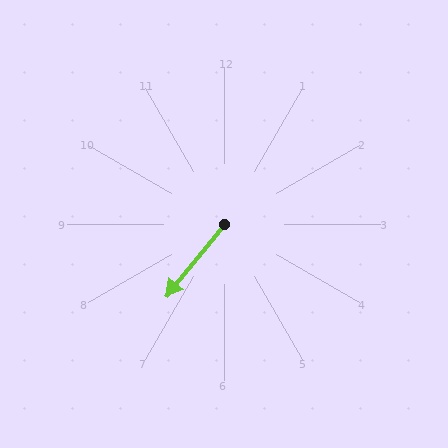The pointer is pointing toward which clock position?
Roughly 7 o'clock.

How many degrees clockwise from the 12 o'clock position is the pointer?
Approximately 219 degrees.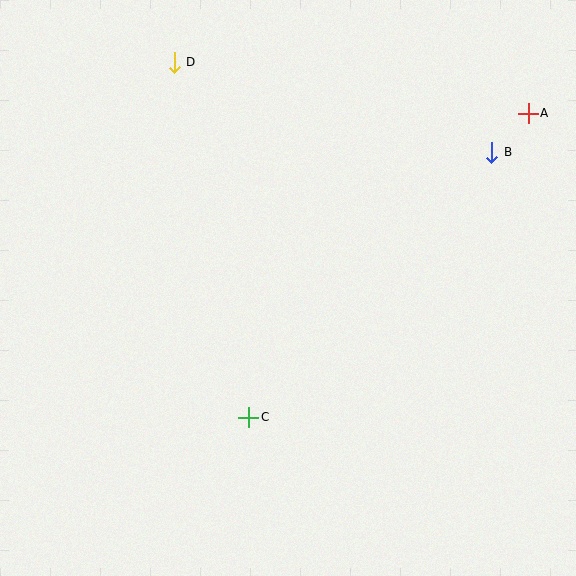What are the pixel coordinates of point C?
Point C is at (249, 417).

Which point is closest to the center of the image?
Point C at (249, 417) is closest to the center.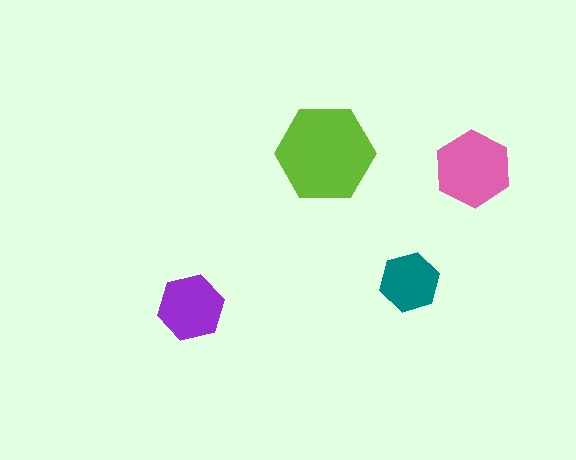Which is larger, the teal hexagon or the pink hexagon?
The pink one.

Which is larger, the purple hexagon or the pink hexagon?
The pink one.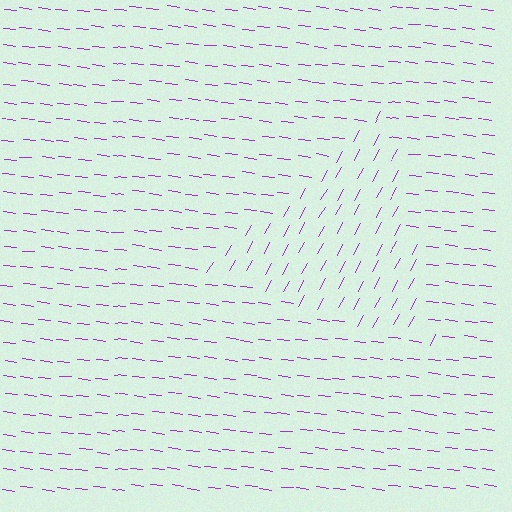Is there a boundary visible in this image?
Yes, there is a texture boundary formed by a change in line orientation.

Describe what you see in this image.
The image is filled with small purple line segments. A triangle region in the image has lines oriented differently from the surrounding lines, creating a visible texture boundary.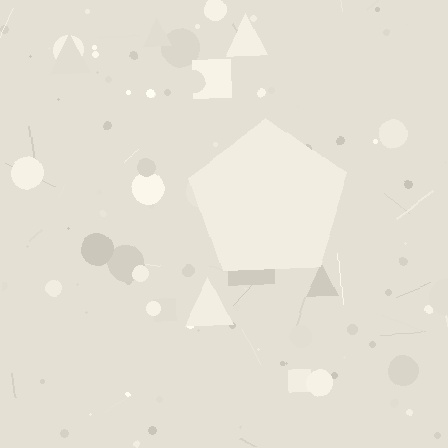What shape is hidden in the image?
A pentagon is hidden in the image.